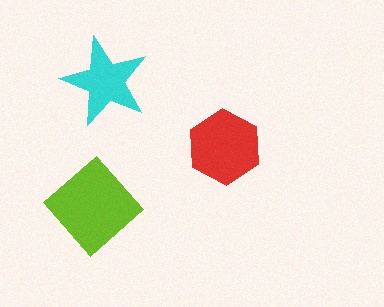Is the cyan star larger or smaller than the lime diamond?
Smaller.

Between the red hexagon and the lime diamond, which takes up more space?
The lime diamond.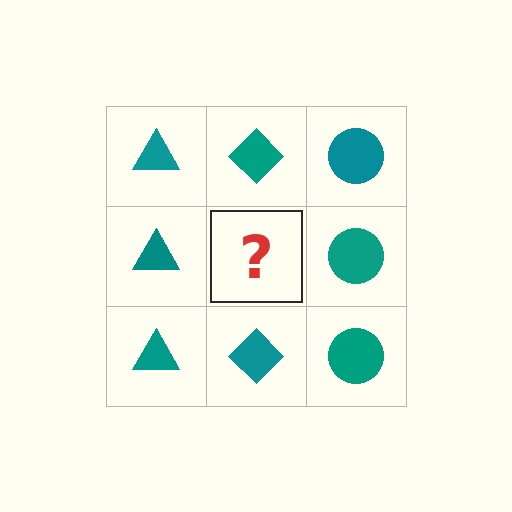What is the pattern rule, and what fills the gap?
The rule is that each column has a consistent shape. The gap should be filled with a teal diamond.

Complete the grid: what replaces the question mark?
The question mark should be replaced with a teal diamond.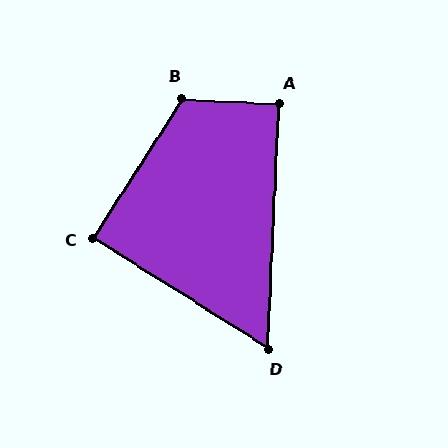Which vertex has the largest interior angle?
B, at approximately 119 degrees.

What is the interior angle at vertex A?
Approximately 91 degrees (approximately right).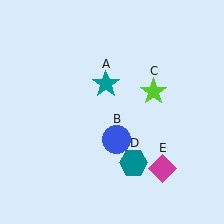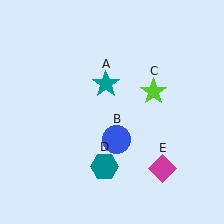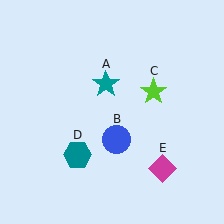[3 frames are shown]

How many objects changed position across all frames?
1 object changed position: teal hexagon (object D).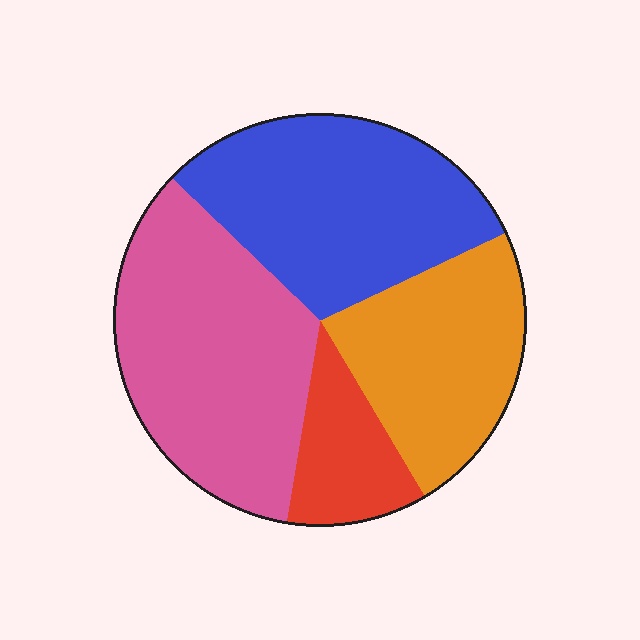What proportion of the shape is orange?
Orange takes up about one quarter (1/4) of the shape.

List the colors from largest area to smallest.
From largest to smallest: pink, blue, orange, red.